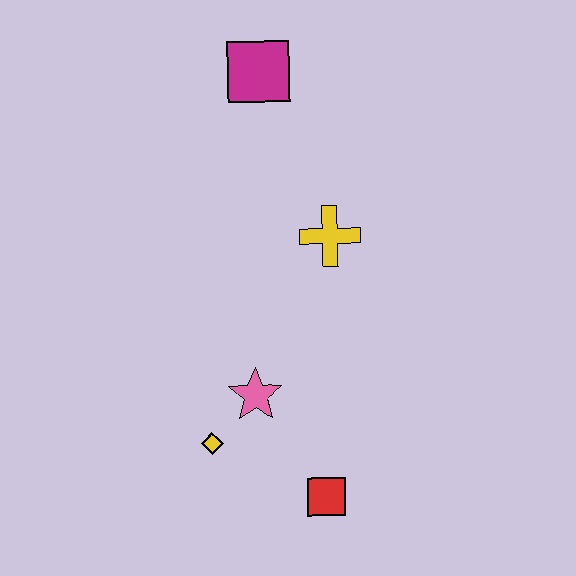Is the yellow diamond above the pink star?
No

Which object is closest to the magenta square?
The yellow cross is closest to the magenta square.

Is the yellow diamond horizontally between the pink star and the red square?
No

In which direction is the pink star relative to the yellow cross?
The pink star is below the yellow cross.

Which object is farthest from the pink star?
The magenta square is farthest from the pink star.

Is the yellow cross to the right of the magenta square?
Yes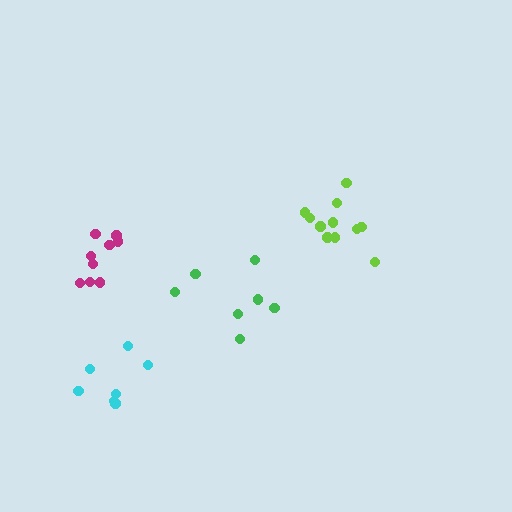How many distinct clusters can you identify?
There are 4 distinct clusters.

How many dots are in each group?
Group 1: 12 dots, Group 2: 7 dots, Group 3: 9 dots, Group 4: 7 dots (35 total).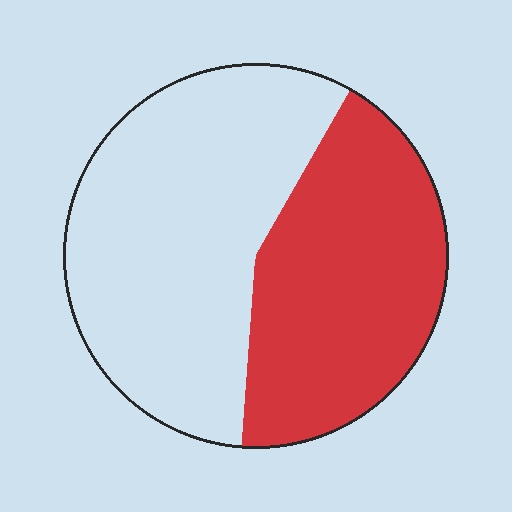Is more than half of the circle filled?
No.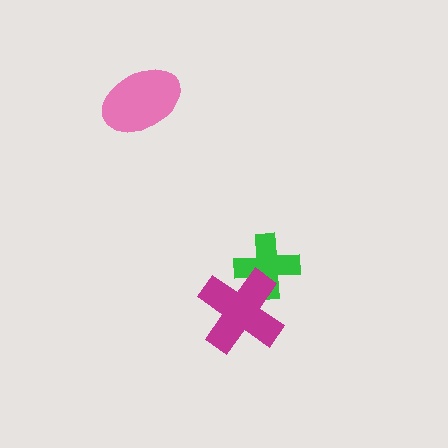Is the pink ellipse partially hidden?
No, no other shape covers it.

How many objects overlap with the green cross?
1 object overlaps with the green cross.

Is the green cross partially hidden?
Yes, it is partially covered by another shape.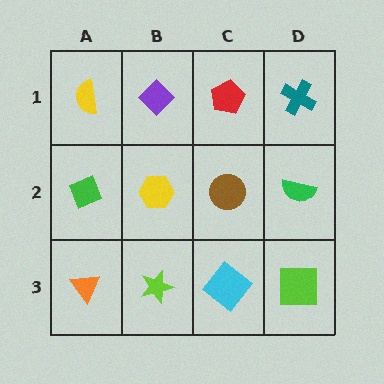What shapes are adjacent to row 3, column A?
A green diamond (row 2, column A), a lime star (row 3, column B).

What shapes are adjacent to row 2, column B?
A purple diamond (row 1, column B), a lime star (row 3, column B), a green diamond (row 2, column A), a brown circle (row 2, column C).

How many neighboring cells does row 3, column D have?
2.